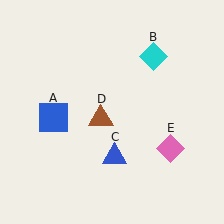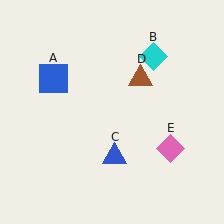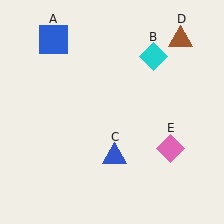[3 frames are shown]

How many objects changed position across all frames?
2 objects changed position: blue square (object A), brown triangle (object D).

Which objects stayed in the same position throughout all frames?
Cyan diamond (object B) and blue triangle (object C) and pink diamond (object E) remained stationary.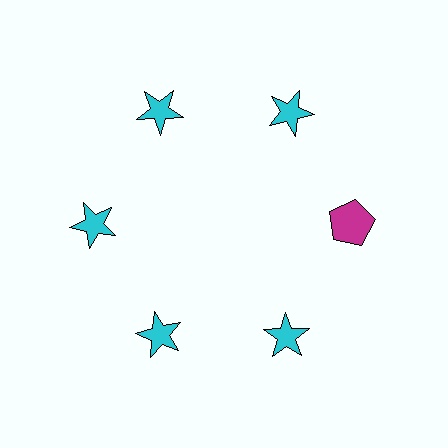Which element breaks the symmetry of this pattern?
The magenta pentagon at roughly the 3 o'clock position breaks the symmetry. All other shapes are cyan stars.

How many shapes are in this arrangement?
There are 6 shapes arranged in a ring pattern.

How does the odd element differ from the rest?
It differs in both color (magenta instead of cyan) and shape (pentagon instead of star).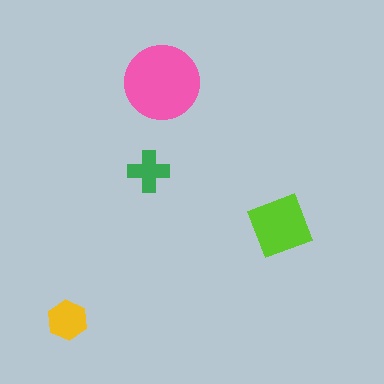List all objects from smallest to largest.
The green cross, the yellow hexagon, the lime diamond, the pink circle.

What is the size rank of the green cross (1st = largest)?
4th.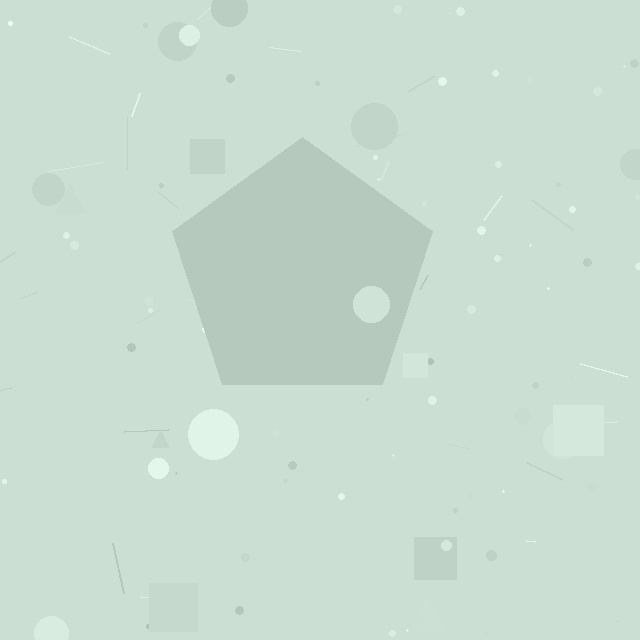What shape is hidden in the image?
A pentagon is hidden in the image.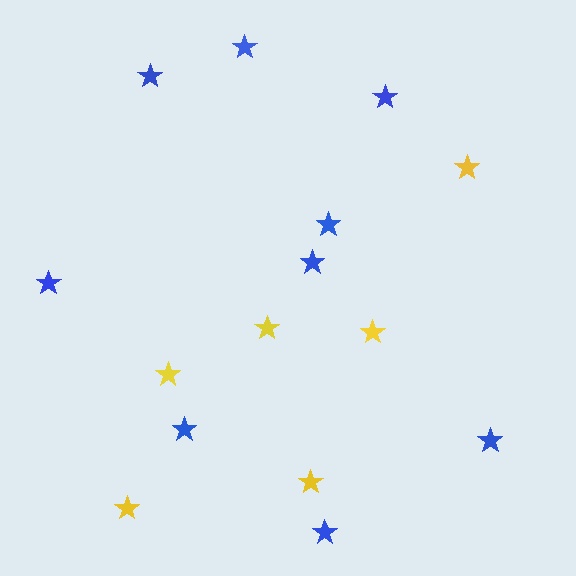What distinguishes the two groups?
There are 2 groups: one group of yellow stars (6) and one group of blue stars (9).